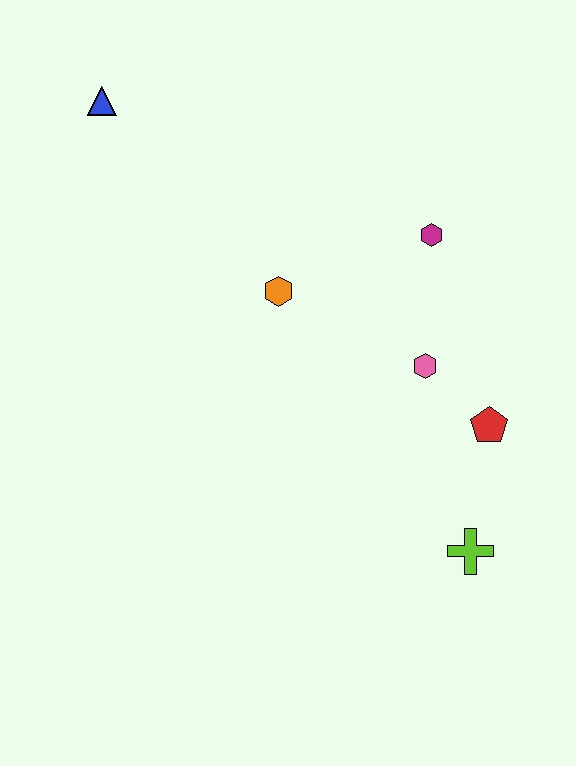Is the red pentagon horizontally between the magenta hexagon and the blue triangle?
No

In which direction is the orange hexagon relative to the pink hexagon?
The orange hexagon is to the left of the pink hexagon.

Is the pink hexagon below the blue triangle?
Yes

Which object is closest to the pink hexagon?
The red pentagon is closest to the pink hexagon.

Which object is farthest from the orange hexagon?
The lime cross is farthest from the orange hexagon.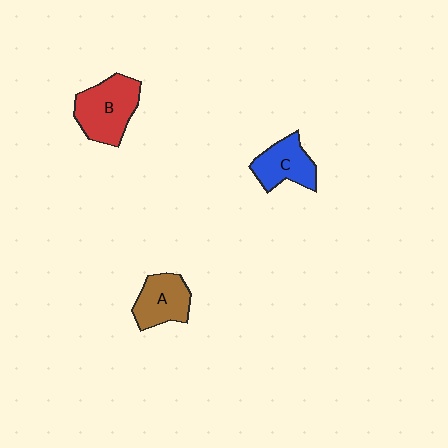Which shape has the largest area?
Shape B (red).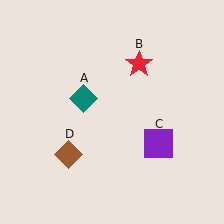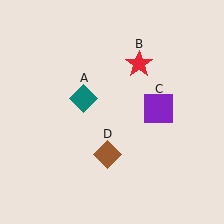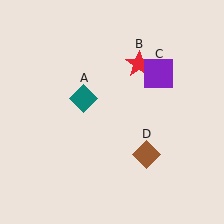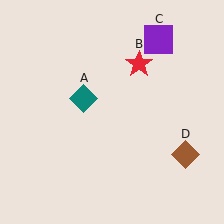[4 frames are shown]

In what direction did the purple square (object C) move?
The purple square (object C) moved up.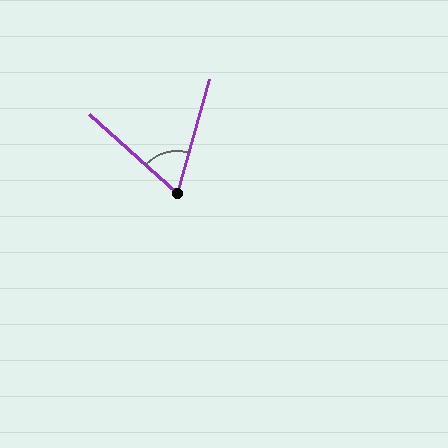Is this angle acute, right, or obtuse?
It is acute.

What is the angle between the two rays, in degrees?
Approximately 64 degrees.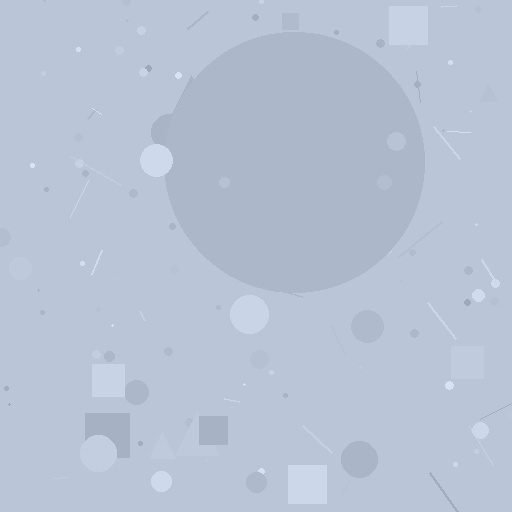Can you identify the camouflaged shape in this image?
The camouflaged shape is a circle.